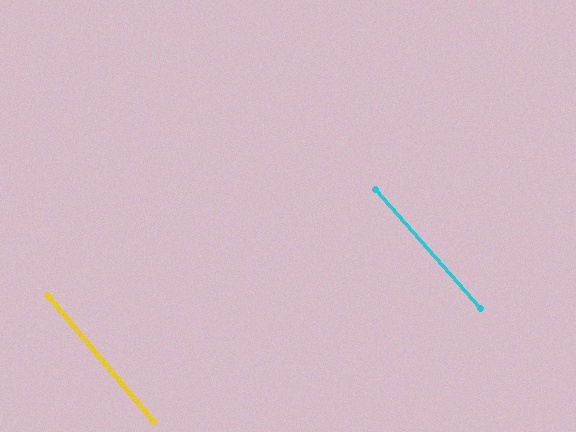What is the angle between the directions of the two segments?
Approximately 1 degree.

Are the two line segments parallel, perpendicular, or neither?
Parallel — their directions differ by only 1.3°.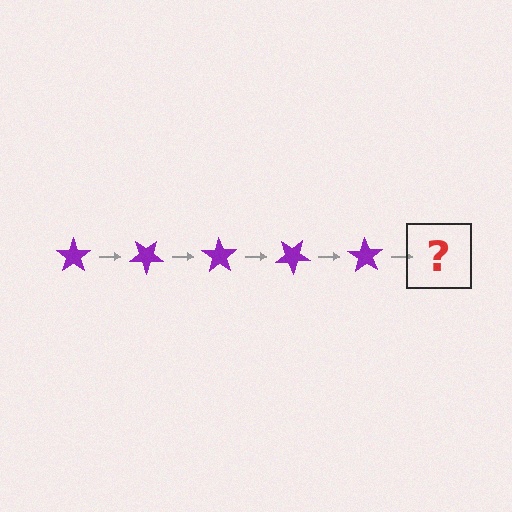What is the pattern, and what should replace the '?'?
The pattern is that the star rotates 35 degrees each step. The '?' should be a purple star rotated 175 degrees.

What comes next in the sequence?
The next element should be a purple star rotated 175 degrees.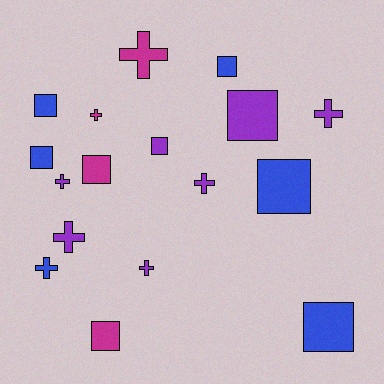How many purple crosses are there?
There are 5 purple crosses.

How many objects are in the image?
There are 17 objects.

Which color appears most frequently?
Purple, with 7 objects.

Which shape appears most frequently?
Square, with 9 objects.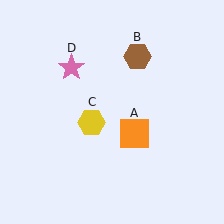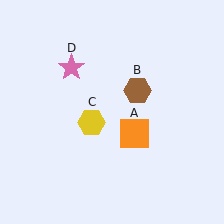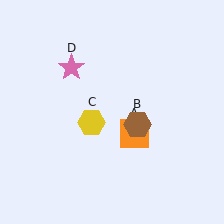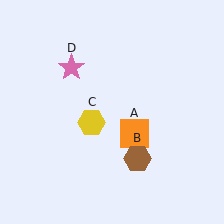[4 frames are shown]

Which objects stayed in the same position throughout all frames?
Orange square (object A) and yellow hexagon (object C) and pink star (object D) remained stationary.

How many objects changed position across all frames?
1 object changed position: brown hexagon (object B).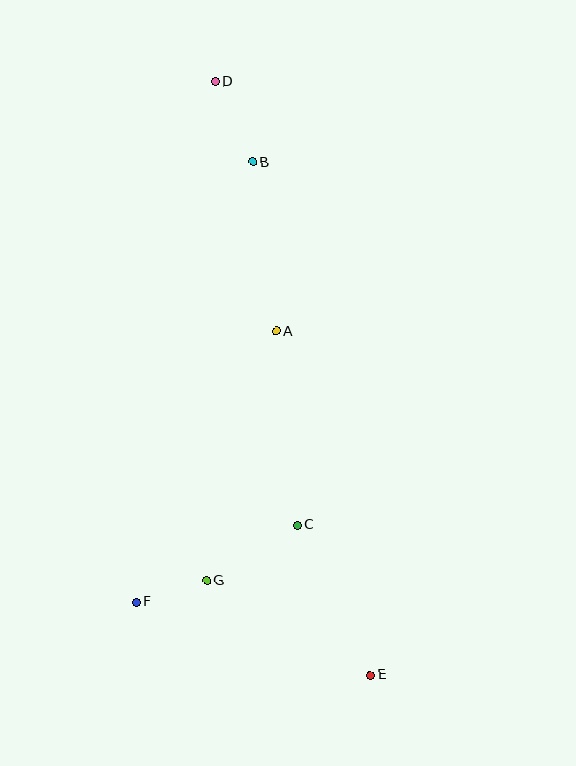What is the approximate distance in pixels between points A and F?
The distance between A and F is approximately 305 pixels.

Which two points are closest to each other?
Points F and G are closest to each other.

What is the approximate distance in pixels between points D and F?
The distance between D and F is approximately 526 pixels.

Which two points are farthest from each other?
Points D and E are farthest from each other.